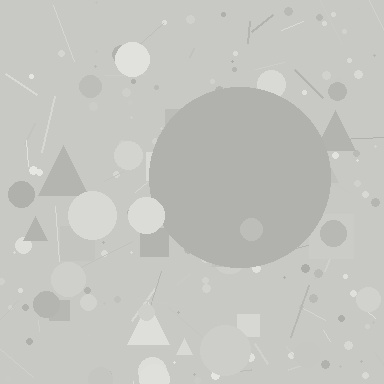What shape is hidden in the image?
A circle is hidden in the image.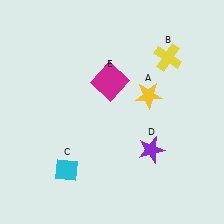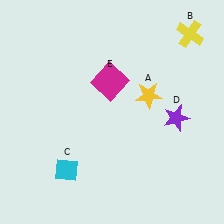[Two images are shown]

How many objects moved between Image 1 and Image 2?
2 objects moved between the two images.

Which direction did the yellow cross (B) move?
The yellow cross (B) moved up.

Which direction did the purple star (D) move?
The purple star (D) moved up.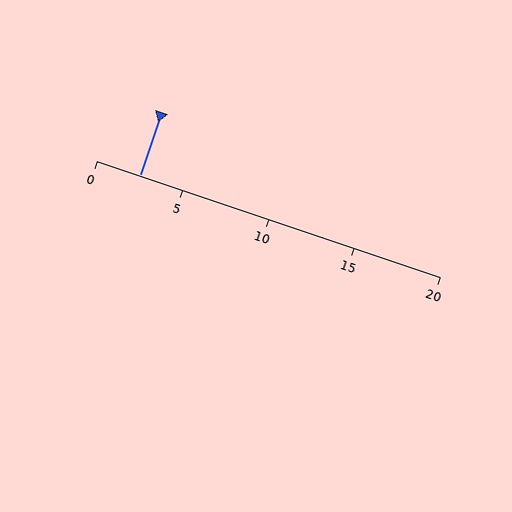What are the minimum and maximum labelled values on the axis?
The axis runs from 0 to 20.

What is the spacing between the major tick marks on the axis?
The major ticks are spaced 5 apart.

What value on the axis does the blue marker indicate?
The marker indicates approximately 2.5.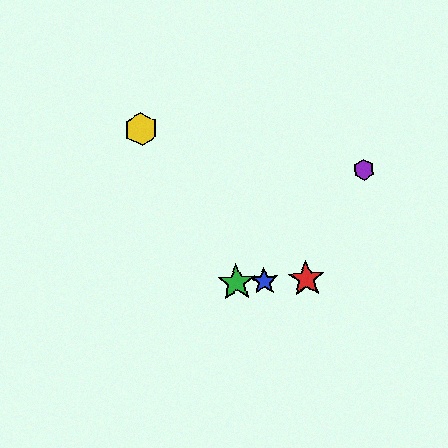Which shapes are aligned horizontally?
The red star, the blue star, the green star are aligned horizontally.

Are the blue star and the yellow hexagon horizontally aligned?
No, the blue star is at y≈281 and the yellow hexagon is at y≈129.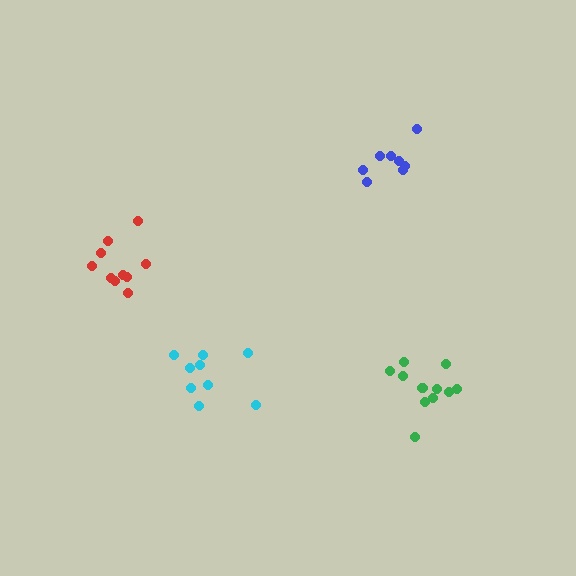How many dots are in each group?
Group 1: 8 dots, Group 2: 11 dots, Group 3: 9 dots, Group 4: 10 dots (38 total).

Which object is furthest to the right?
The green cluster is rightmost.